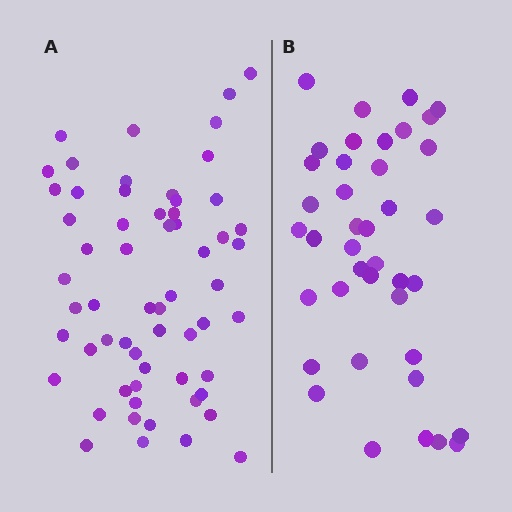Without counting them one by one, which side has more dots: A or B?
Region A (the left region) has more dots.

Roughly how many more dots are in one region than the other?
Region A has approximately 20 more dots than region B.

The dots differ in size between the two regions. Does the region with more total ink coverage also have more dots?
No. Region B has more total ink coverage because its dots are larger, but region A actually contains more individual dots. Total area can be misleading — the number of items is what matters here.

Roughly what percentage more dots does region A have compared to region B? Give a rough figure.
About 50% more.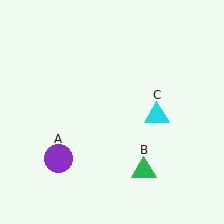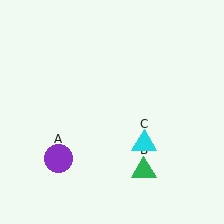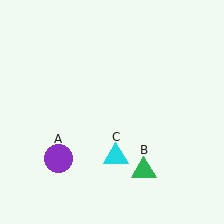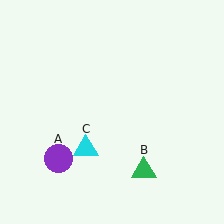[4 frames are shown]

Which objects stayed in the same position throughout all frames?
Purple circle (object A) and green triangle (object B) remained stationary.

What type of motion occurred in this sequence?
The cyan triangle (object C) rotated clockwise around the center of the scene.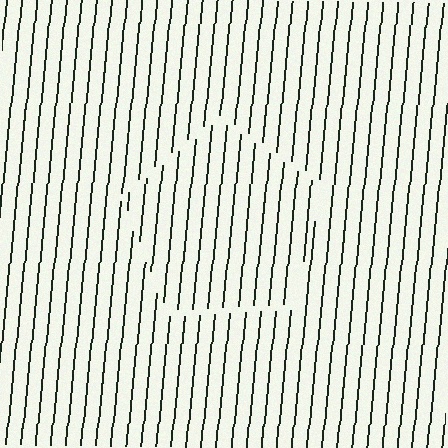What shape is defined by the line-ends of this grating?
An illusory pentagon. The interior of the shape contains the same grating, shifted by half a period — the contour is defined by the phase discontinuity where line-ends from the inner and outer gratings abut.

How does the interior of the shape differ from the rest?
The interior of the shape contains the same grating, shifted by half a period — the contour is defined by the phase discontinuity where line-ends from the inner and outer gratings abut.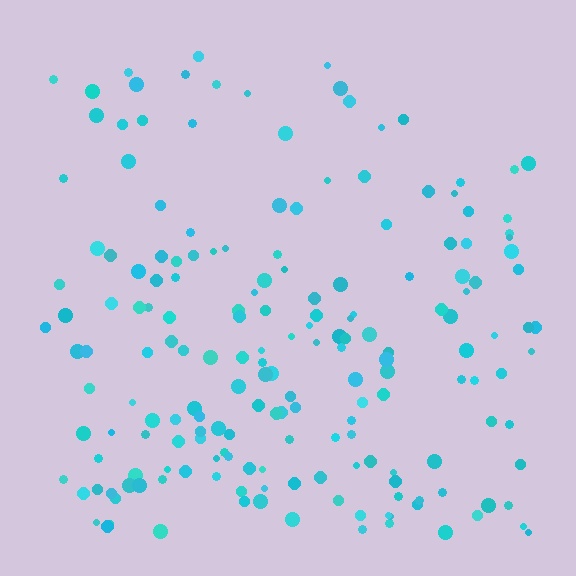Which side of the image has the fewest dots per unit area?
The top.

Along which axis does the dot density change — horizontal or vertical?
Vertical.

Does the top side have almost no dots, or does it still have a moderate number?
Still a moderate number, just noticeably fewer than the bottom.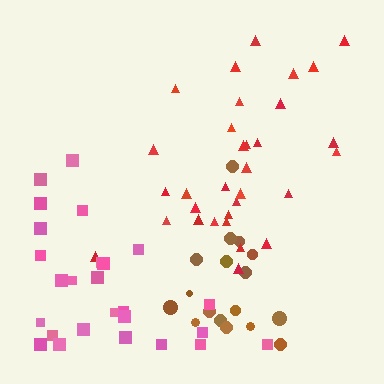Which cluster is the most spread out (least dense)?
Pink.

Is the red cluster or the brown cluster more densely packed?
Brown.